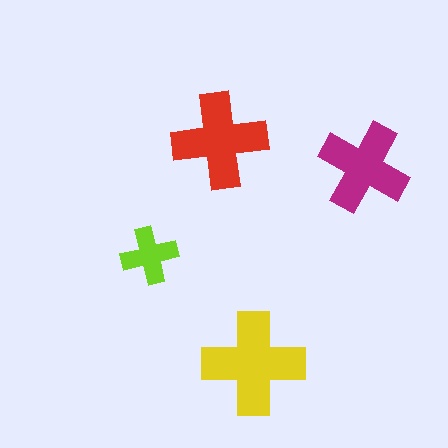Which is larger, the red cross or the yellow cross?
The yellow one.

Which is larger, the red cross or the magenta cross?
The red one.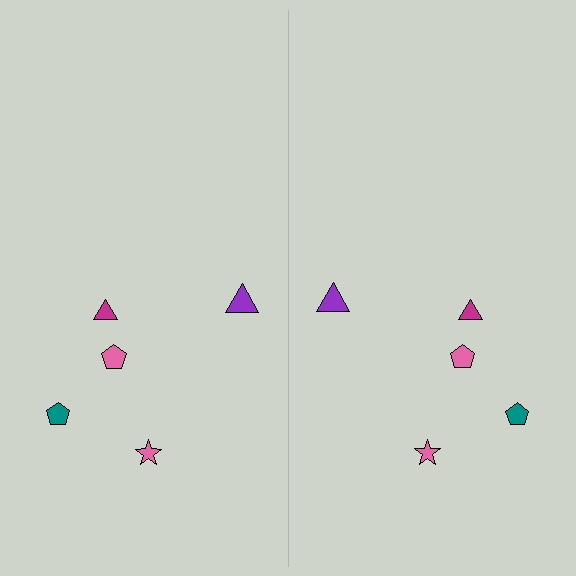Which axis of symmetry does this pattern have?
The pattern has a vertical axis of symmetry running through the center of the image.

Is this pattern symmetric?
Yes, this pattern has bilateral (reflection) symmetry.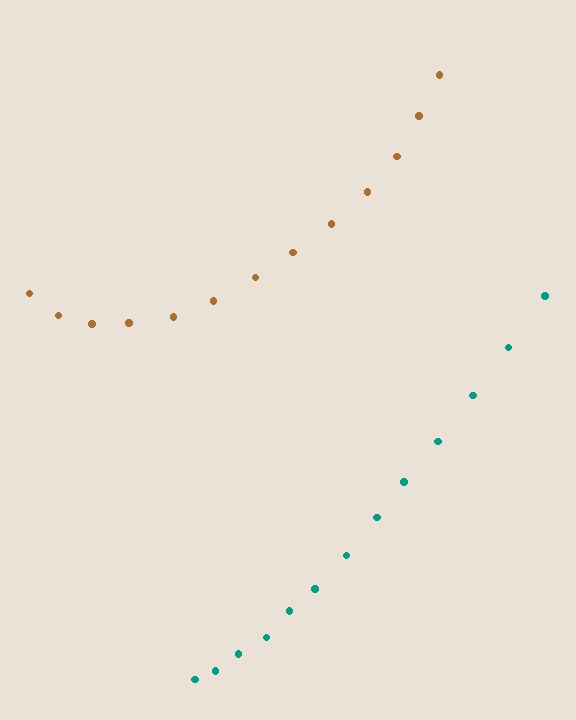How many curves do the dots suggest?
There are 2 distinct paths.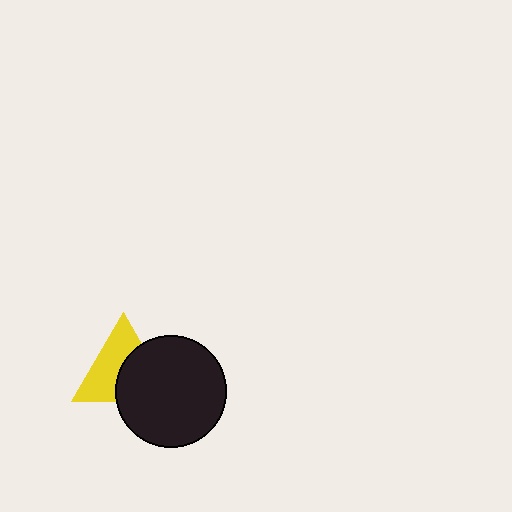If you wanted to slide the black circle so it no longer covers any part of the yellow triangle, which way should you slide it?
Slide it toward the lower-right — that is the most direct way to separate the two shapes.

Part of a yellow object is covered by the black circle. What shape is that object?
It is a triangle.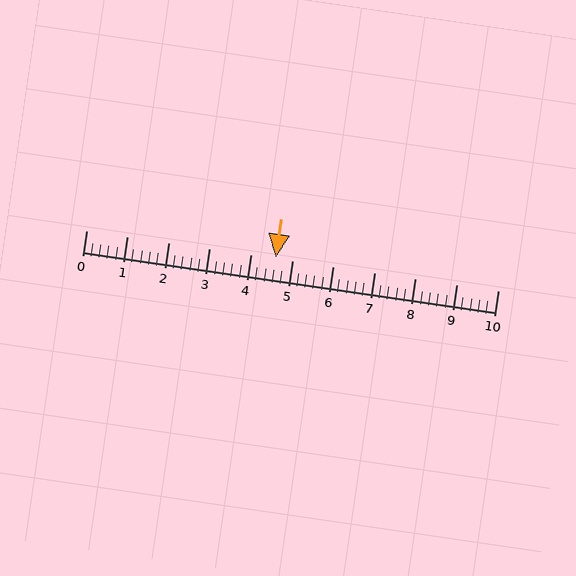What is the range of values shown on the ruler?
The ruler shows values from 0 to 10.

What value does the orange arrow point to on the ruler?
The orange arrow points to approximately 4.6.